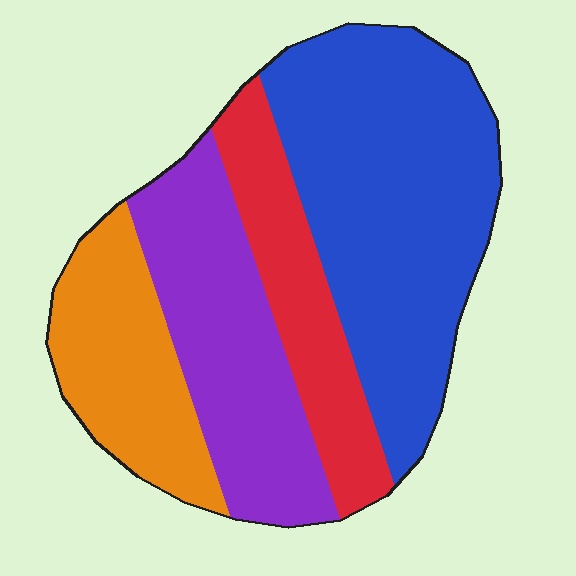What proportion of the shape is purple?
Purple covers roughly 25% of the shape.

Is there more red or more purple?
Purple.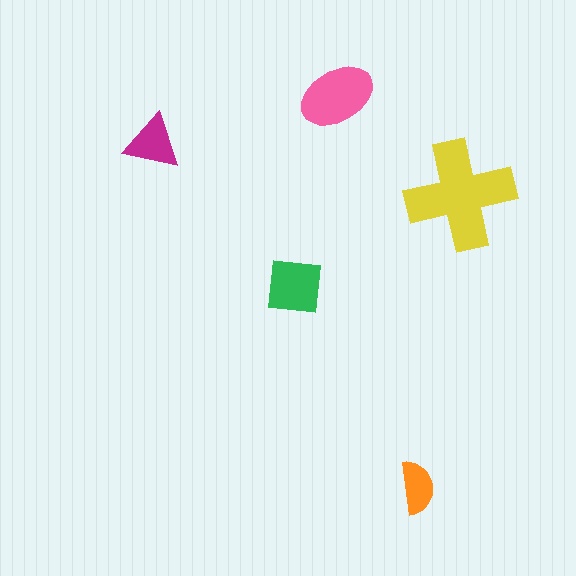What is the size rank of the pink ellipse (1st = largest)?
2nd.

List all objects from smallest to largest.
The orange semicircle, the magenta triangle, the green square, the pink ellipse, the yellow cross.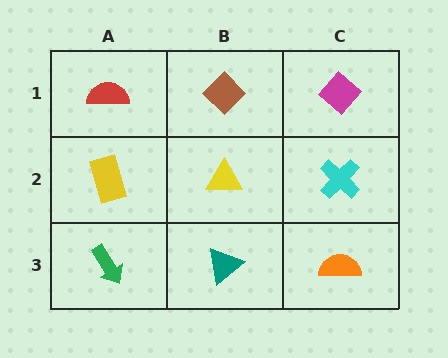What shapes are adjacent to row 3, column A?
A yellow rectangle (row 2, column A), a teal triangle (row 3, column B).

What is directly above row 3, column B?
A yellow triangle.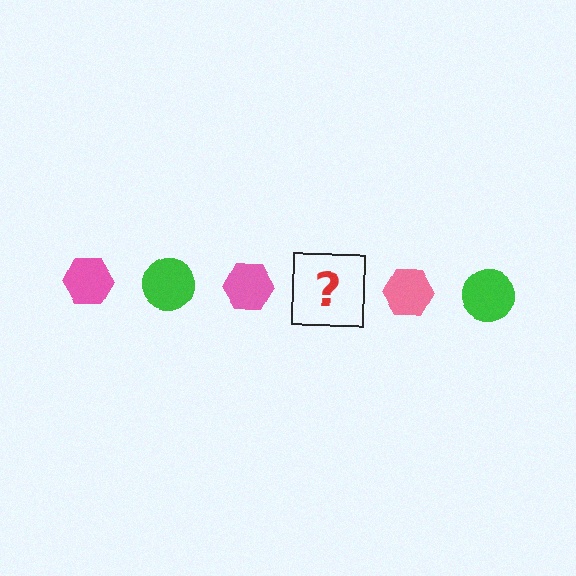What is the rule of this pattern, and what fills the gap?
The rule is that the pattern alternates between pink hexagon and green circle. The gap should be filled with a green circle.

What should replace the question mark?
The question mark should be replaced with a green circle.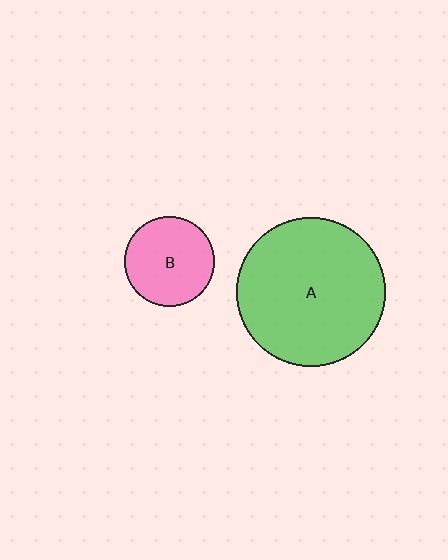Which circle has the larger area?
Circle A (green).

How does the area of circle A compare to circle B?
Approximately 2.7 times.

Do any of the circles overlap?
No, none of the circles overlap.